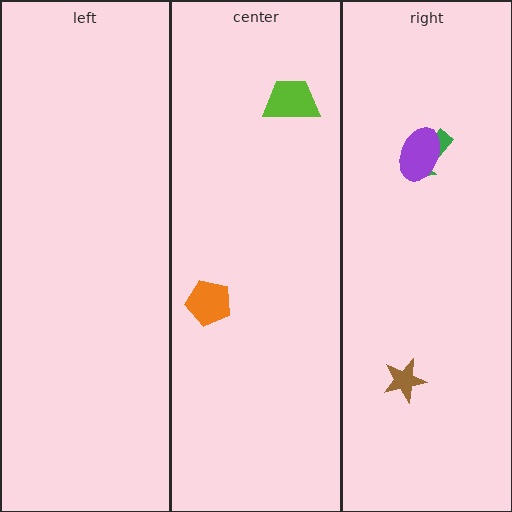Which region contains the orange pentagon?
The center region.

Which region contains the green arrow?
The right region.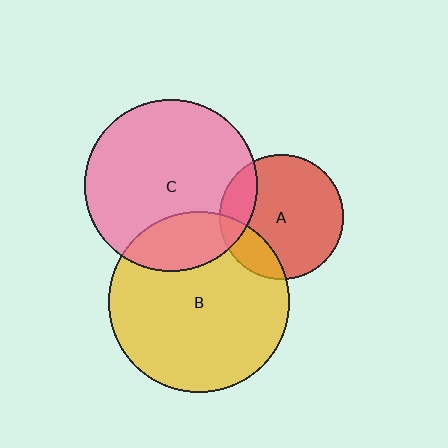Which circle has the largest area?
Circle B (yellow).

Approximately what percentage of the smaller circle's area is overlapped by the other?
Approximately 20%.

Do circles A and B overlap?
Yes.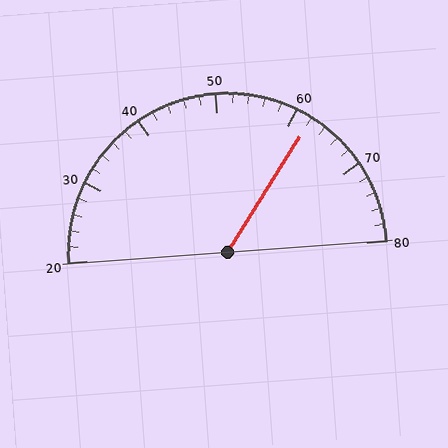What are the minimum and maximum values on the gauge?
The gauge ranges from 20 to 80.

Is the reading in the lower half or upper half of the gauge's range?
The reading is in the upper half of the range (20 to 80).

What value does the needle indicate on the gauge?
The needle indicates approximately 62.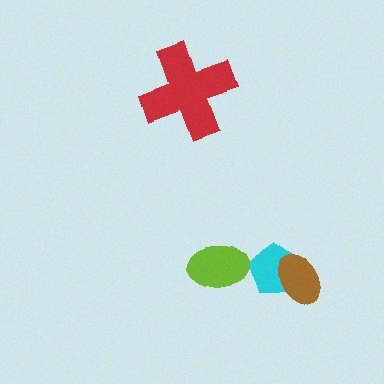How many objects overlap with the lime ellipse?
0 objects overlap with the lime ellipse.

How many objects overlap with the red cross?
0 objects overlap with the red cross.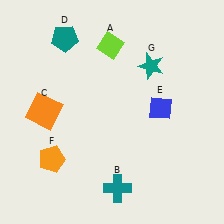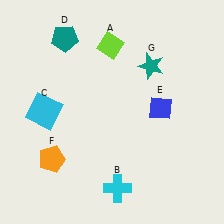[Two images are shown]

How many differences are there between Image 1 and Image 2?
There are 2 differences between the two images.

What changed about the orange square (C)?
In Image 1, C is orange. In Image 2, it changed to cyan.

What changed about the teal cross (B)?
In Image 1, B is teal. In Image 2, it changed to cyan.